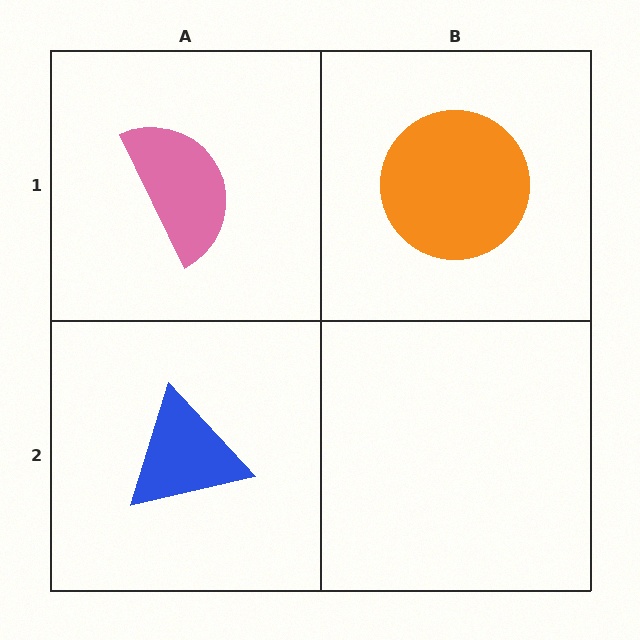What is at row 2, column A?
A blue triangle.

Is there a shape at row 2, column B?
No, that cell is empty.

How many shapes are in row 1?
2 shapes.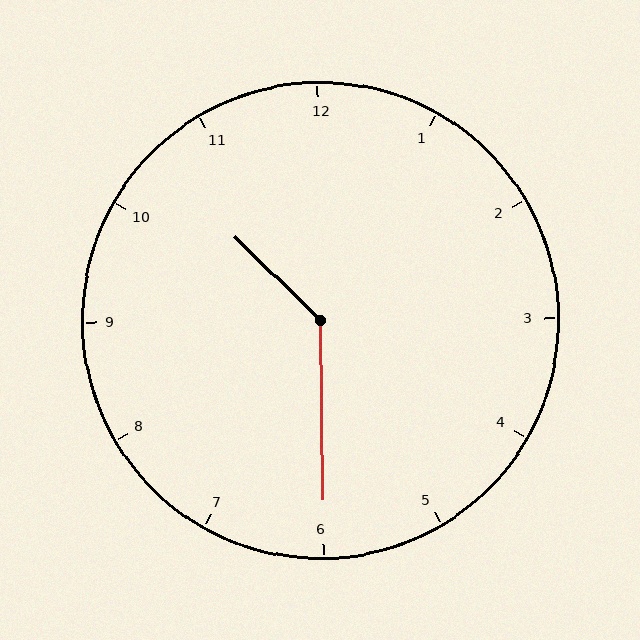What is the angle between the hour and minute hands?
Approximately 135 degrees.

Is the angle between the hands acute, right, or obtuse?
It is obtuse.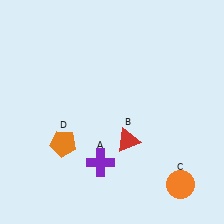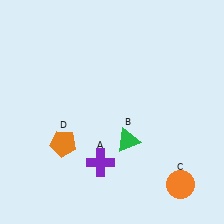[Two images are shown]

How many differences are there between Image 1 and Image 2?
There is 1 difference between the two images.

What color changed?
The triangle (B) changed from red in Image 1 to green in Image 2.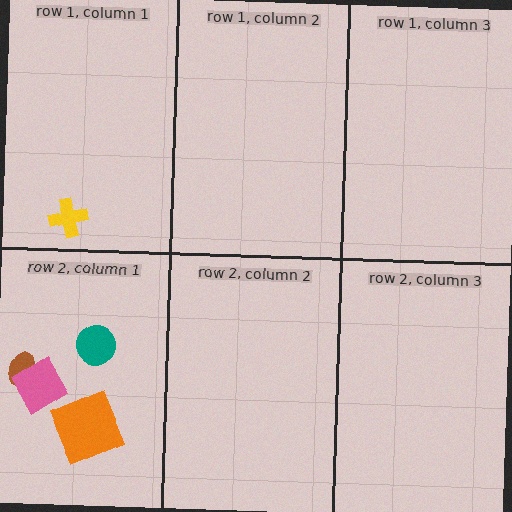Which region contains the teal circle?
The row 2, column 1 region.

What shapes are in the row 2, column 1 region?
The brown ellipse, the orange square, the teal circle, the pink diamond.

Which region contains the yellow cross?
The row 1, column 1 region.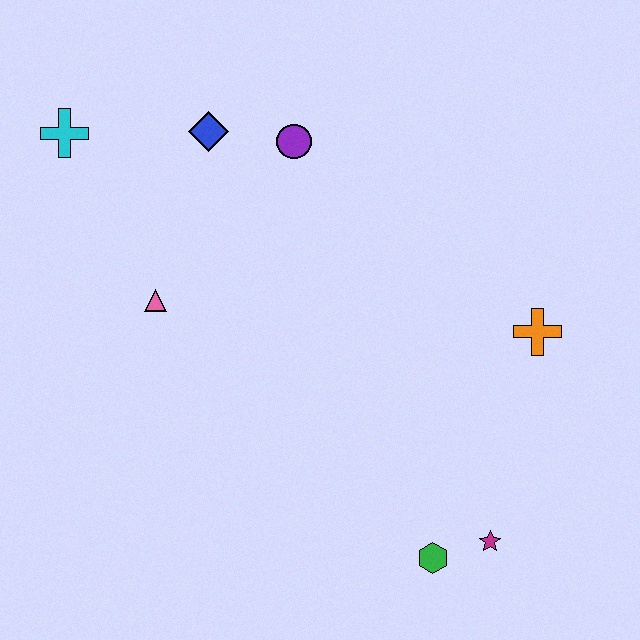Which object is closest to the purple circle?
The blue diamond is closest to the purple circle.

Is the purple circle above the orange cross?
Yes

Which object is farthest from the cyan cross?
The magenta star is farthest from the cyan cross.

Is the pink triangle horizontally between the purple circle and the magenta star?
No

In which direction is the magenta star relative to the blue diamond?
The magenta star is below the blue diamond.